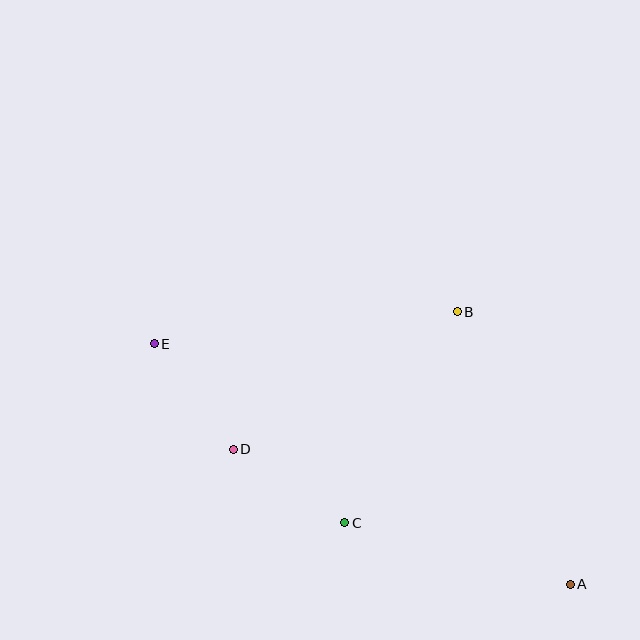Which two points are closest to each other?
Points D and E are closest to each other.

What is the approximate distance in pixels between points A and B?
The distance between A and B is approximately 295 pixels.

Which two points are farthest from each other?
Points A and E are farthest from each other.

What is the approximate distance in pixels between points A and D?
The distance between A and D is approximately 363 pixels.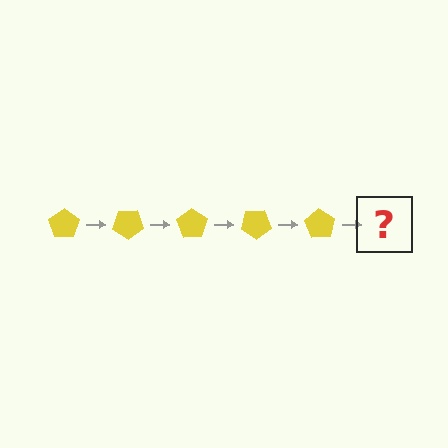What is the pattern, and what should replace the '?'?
The pattern is that the pentagon rotates 35 degrees each step. The '?' should be a yellow pentagon rotated 175 degrees.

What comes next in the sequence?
The next element should be a yellow pentagon rotated 175 degrees.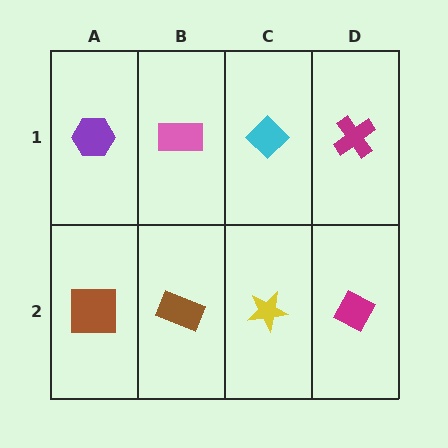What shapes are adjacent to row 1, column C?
A yellow star (row 2, column C), a pink rectangle (row 1, column B), a magenta cross (row 1, column D).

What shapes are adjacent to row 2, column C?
A cyan diamond (row 1, column C), a brown rectangle (row 2, column B), a magenta diamond (row 2, column D).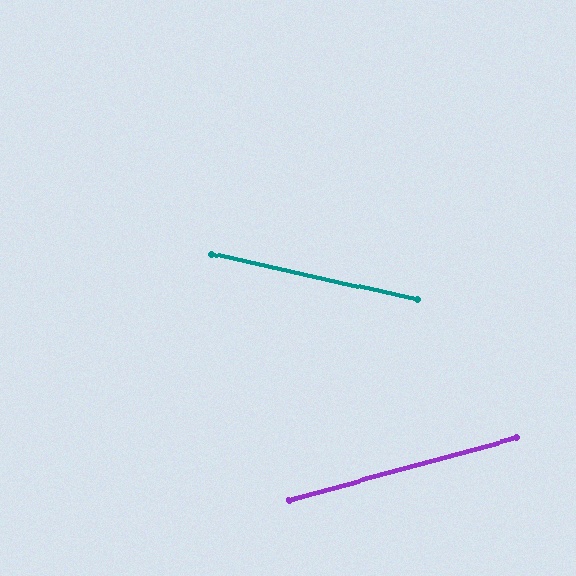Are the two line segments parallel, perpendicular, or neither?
Neither parallel nor perpendicular — they differ by about 28°.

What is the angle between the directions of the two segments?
Approximately 28 degrees.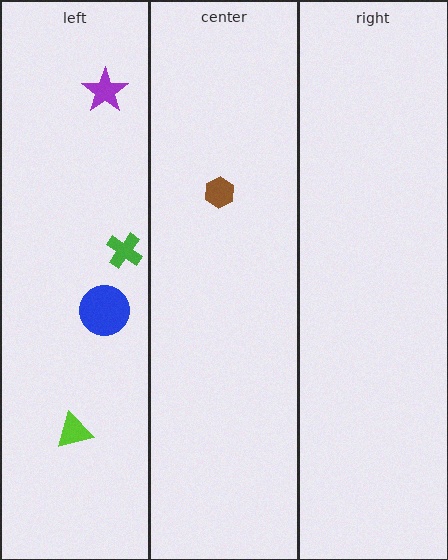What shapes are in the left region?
The green cross, the purple star, the blue circle, the lime triangle.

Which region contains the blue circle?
The left region.